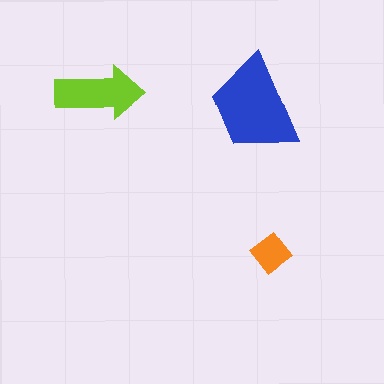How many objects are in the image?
There are 3 objects in the image.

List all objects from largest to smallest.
The blue trapezoid, the lime arrow, the orange diamond.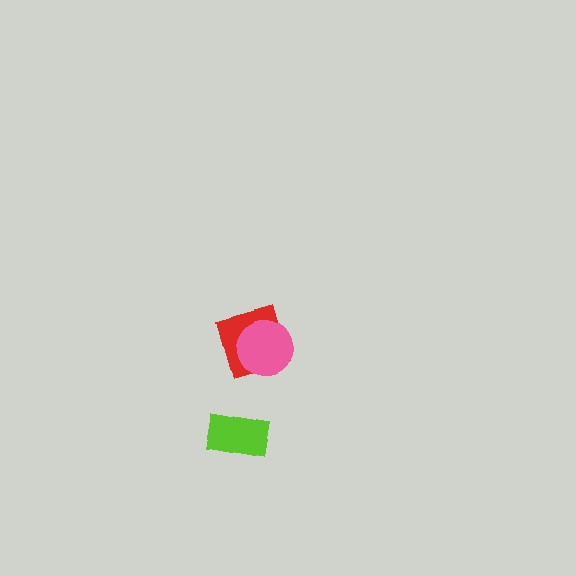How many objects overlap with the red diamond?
1 object overlaps with the red diamond.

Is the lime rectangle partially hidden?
No, no other shape covers it.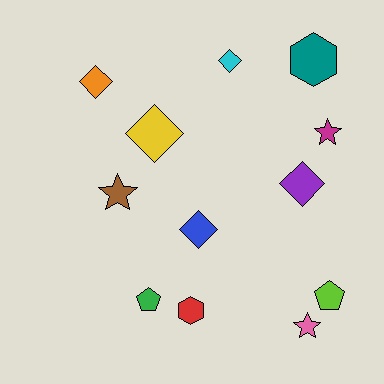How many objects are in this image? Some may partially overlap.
There are 12 objects.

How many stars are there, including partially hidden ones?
There are 3 stars.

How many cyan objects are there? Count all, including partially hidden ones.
There is 1 cyan object.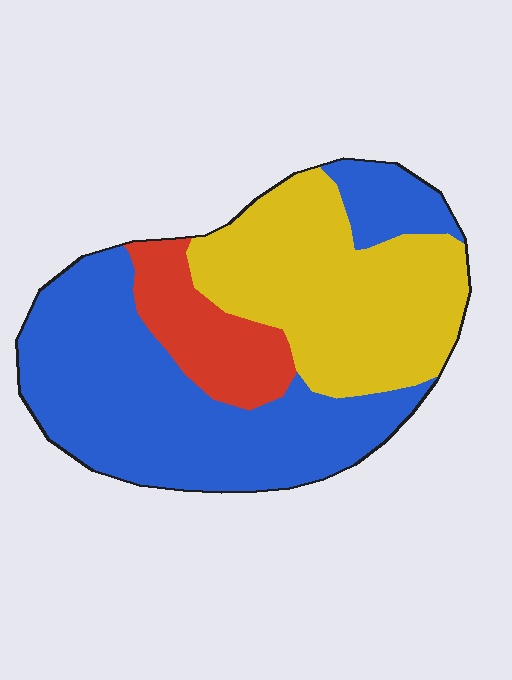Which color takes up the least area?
Red, at roughly 15%.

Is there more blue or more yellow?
Blue.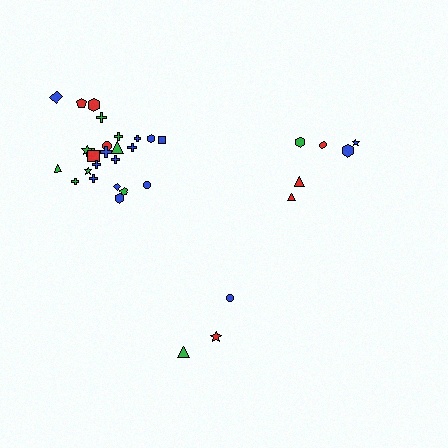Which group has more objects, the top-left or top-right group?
The top-left group.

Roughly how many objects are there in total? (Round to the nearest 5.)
Roughly 35 objects in total.